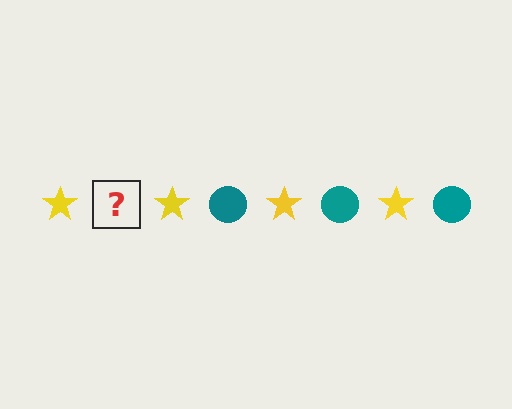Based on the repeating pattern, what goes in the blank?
The blank should be a teal circle.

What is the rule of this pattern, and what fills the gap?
The rule is that the pattern alternates between yellow star and teal circle. The gap should be filled with a teal circle.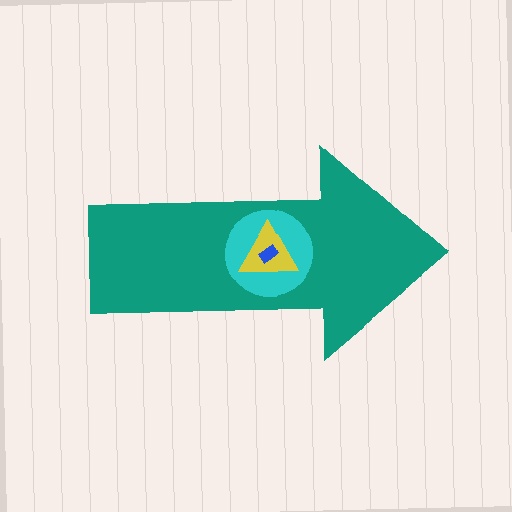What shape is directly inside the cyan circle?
The yellow triangle.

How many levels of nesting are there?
4.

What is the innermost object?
The blue rectangle.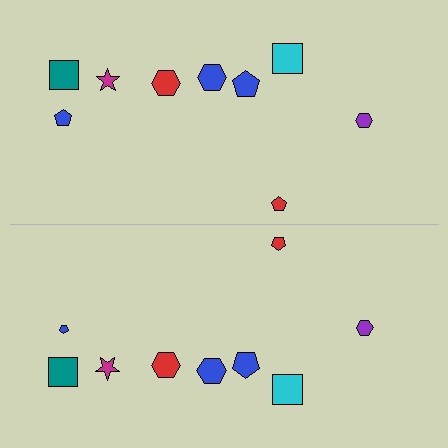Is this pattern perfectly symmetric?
No, the pattern is not perfectly symmetric. The blue pentagon on the bottom side has a different size than its mirror counterpart.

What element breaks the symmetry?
The blue pentagon on the bottom side has a different size than its mirror counterpart.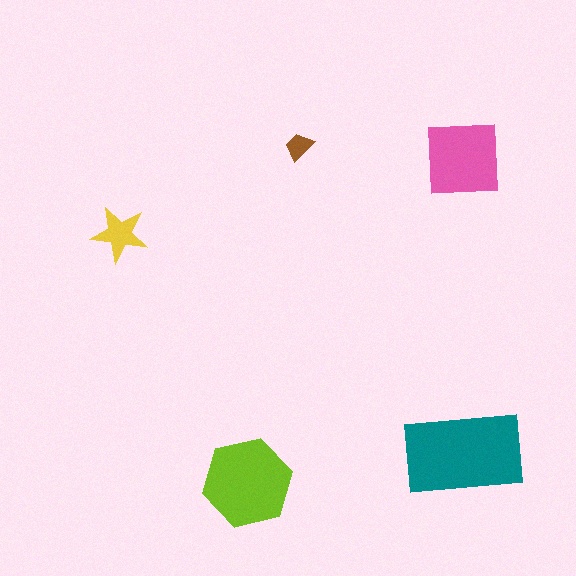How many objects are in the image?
There are 5 objects in the image.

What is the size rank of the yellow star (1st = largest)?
4th.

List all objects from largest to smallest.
The teal rectangle, the lime hexagon, the pink square, the yellow star, the brown trapezoid.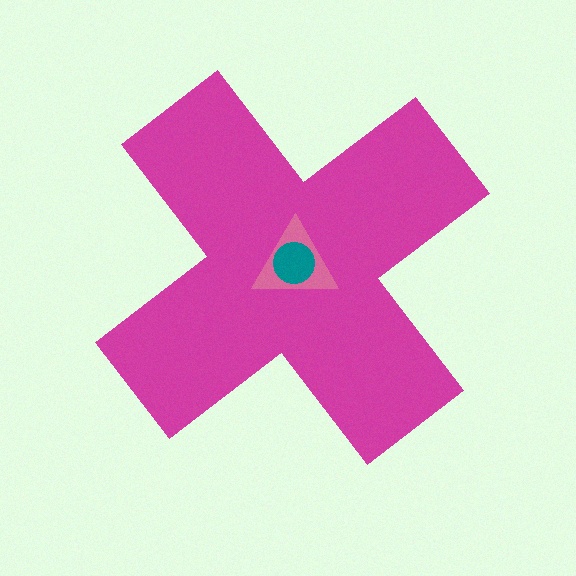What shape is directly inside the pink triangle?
The teal circle.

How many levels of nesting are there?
3.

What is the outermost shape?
The magenta cross.